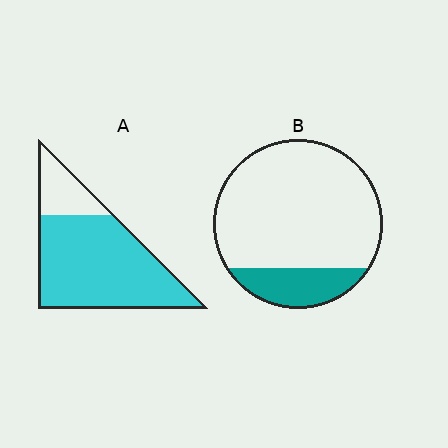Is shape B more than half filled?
No.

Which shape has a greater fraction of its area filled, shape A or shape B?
Shape A.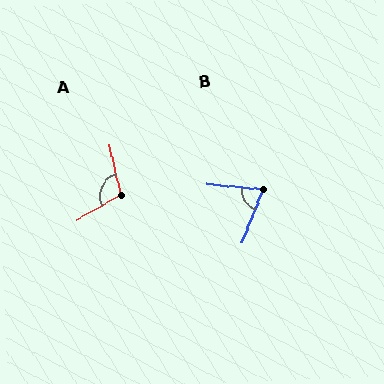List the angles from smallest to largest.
B (73°), A (106°).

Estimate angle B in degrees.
Approximately 73 degrees.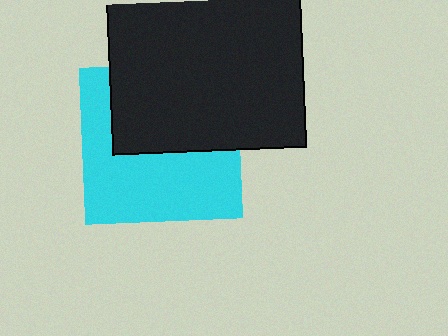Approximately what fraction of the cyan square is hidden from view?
Roughly 46% of the cyan square is hidden behind the black square.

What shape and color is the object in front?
The object in front is a black square.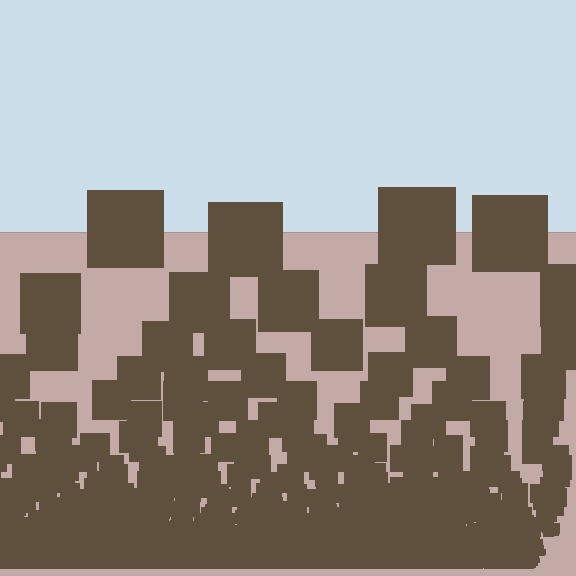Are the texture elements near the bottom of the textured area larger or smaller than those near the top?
Smaller. The gradient is inverted — elements near the bottom are smaller and denser.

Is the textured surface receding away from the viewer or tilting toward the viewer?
The surface appears to tilt toward the viewer. Texture elements get larger and sparser toward the top.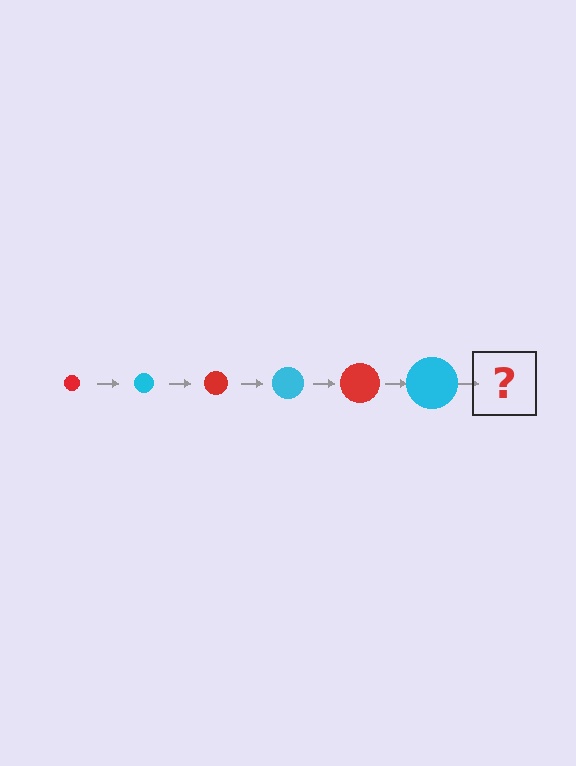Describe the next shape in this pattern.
It should be a red circle, larger than the previous one.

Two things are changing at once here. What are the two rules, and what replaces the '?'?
The two rules are that the circle grows larger each step and the color cycles through red and cyan. The '?' should be a red circle, larger than the previous one.